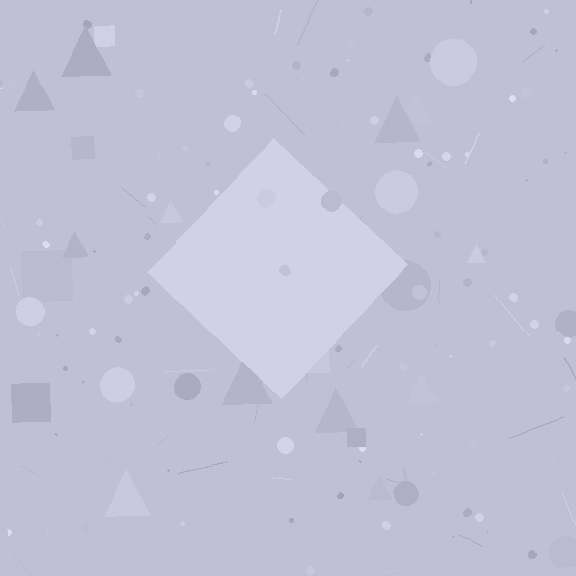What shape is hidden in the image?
A diamond is hidden in the image.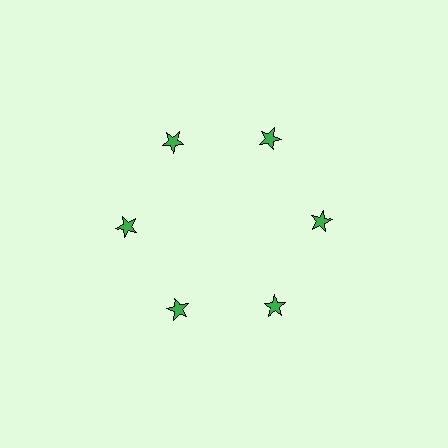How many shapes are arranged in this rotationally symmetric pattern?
There are 6 shapes, arranged in 6 groups of 1.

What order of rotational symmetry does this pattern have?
This pattern has 6-fold rotational symmetry.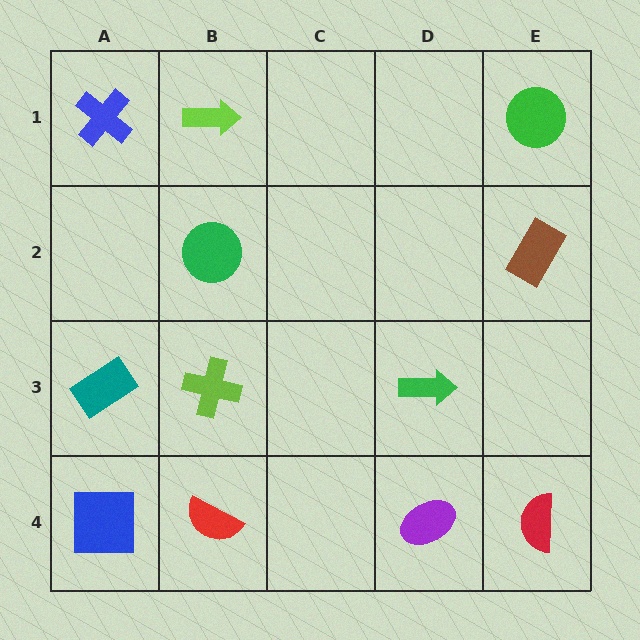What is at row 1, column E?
A green circle.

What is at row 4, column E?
A red semicircle.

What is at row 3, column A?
A teal rectangle.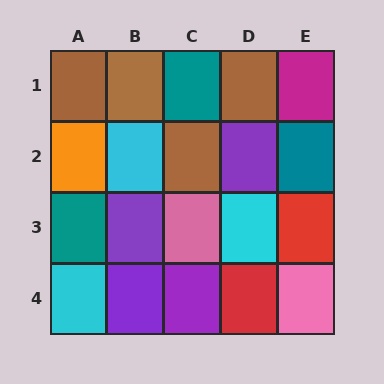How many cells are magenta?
1 cell is magenta.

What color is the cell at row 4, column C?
Purple.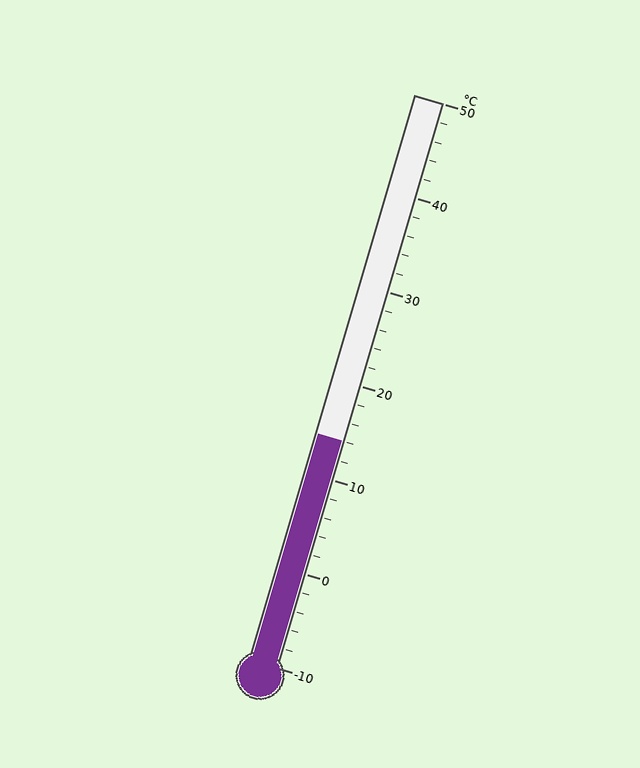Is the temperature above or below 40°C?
The temperature is below 40°C.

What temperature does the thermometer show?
The thermometer shows approximately 14°C.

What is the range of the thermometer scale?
The thermometer scale ranges from -10°C to 50°C.